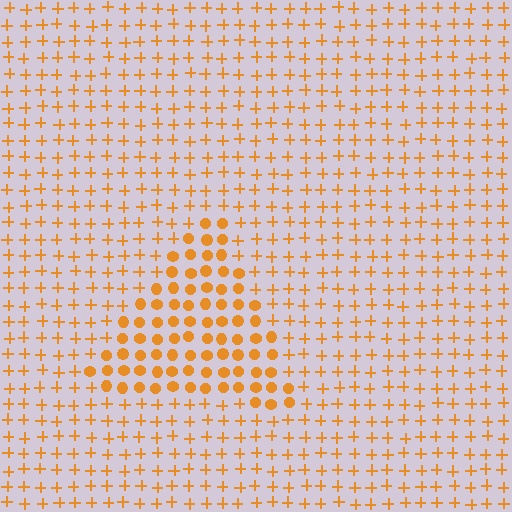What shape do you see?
I see a triangle.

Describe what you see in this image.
The image is filled with small orange elements arranged in a uniform grid. A triangle-shaped region contains circles, while the surrounding area contains plus signs. The boundary is defined purely by the change in element shape.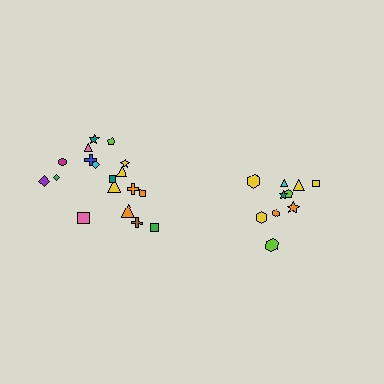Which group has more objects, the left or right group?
The left group.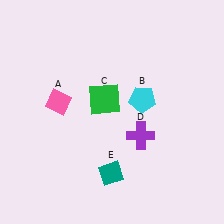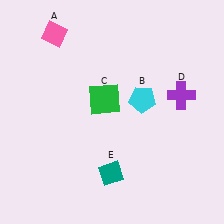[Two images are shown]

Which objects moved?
The objects that moved are: the pink diamond (A), the purple cross (D).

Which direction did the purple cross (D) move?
The purple cross (D) moved up.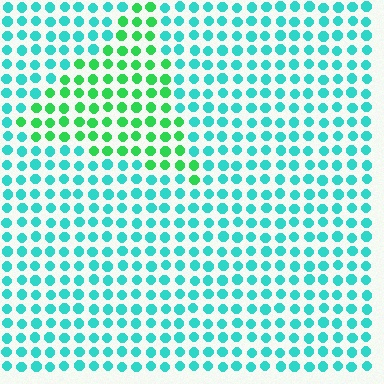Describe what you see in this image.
The image is filled with small cyan elements in a uniform arrangement. A triangle-shaped region is visible where the elements are tinted to a slightly different hue, forming a subtle color boundary.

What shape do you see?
I see a triangle.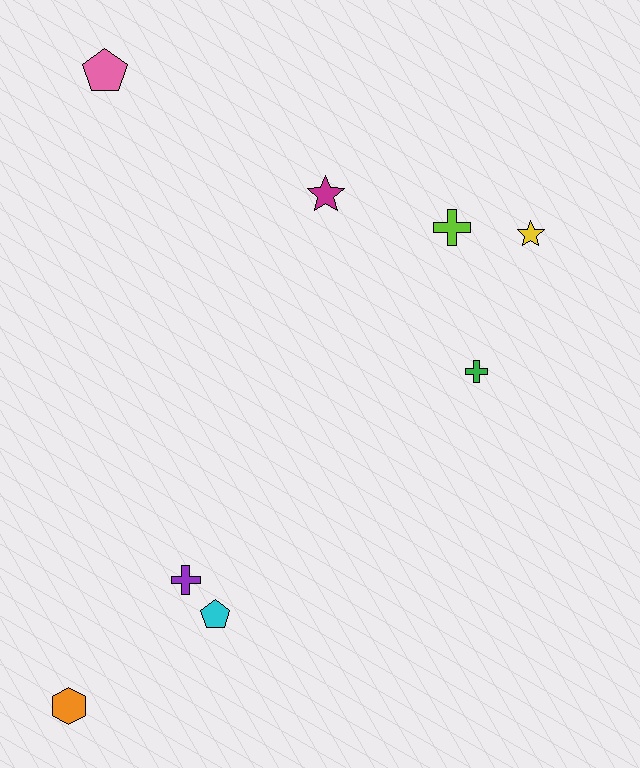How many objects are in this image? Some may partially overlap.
There are 8 objects.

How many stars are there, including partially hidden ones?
There are 2 stars.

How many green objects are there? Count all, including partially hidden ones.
There is 1 green object.